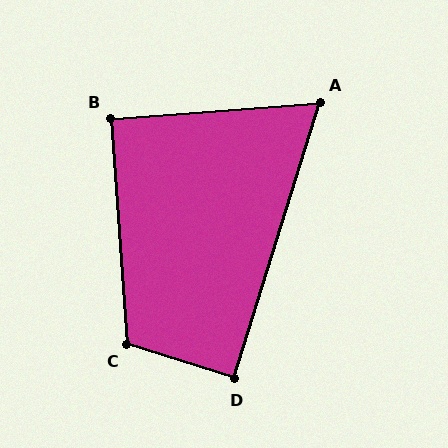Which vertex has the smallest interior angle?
A, at approximately 68 degrees.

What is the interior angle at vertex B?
Approximately 90 degrees (approximately right).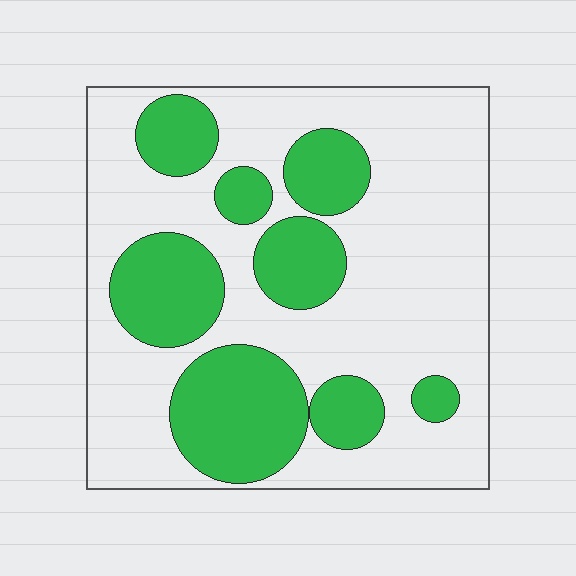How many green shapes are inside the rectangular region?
8.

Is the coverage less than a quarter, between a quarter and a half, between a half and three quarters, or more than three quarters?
Between a quarter and a half.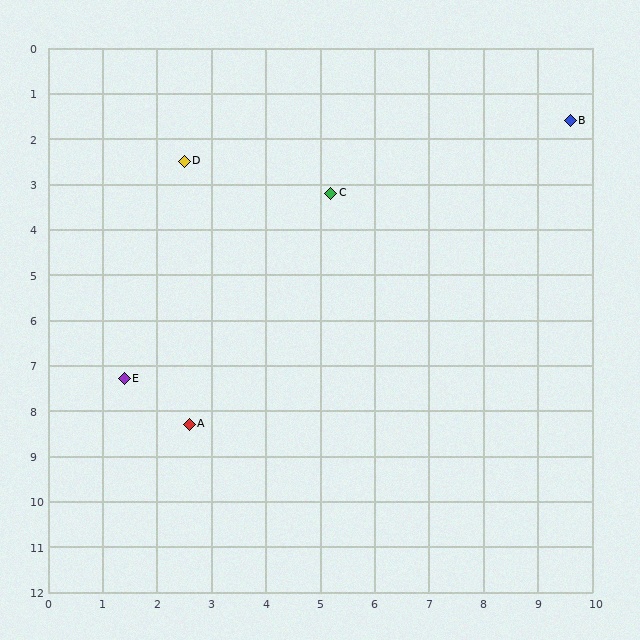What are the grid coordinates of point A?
Point A is at approximately (2.6, 8.3).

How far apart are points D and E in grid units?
Points D and E are about 4.9 grid units apart.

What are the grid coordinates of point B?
Point B is at approximately (9.6, 1.6).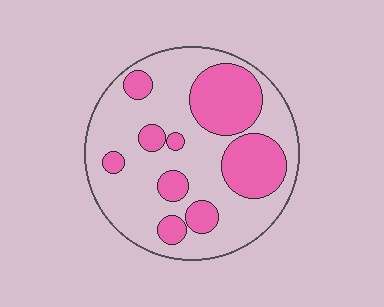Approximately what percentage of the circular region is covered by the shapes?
Approximately 35%.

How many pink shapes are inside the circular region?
9.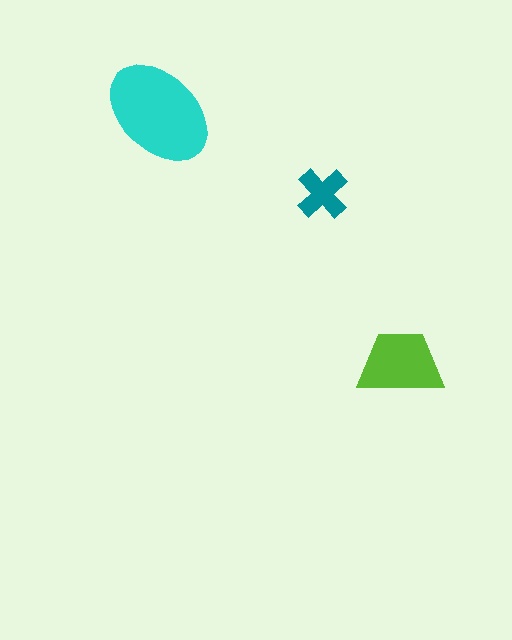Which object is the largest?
The cyan ellipse.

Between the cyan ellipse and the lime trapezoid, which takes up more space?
The cyan ellipse.